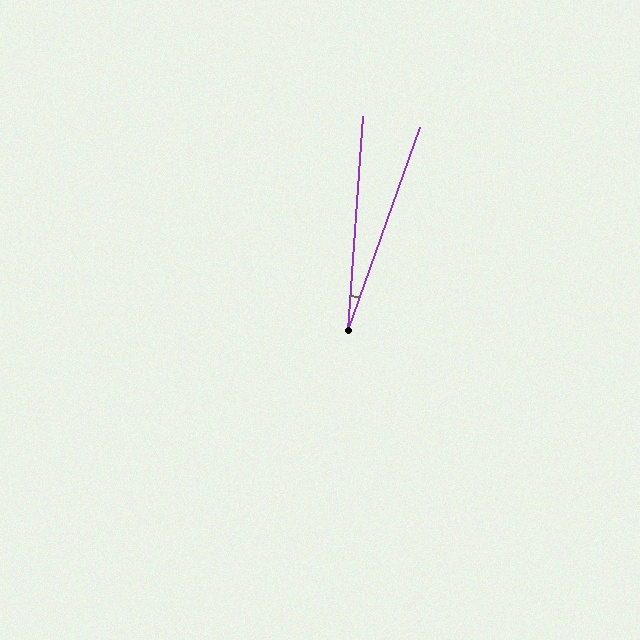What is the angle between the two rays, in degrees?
Approximately 15 degrees.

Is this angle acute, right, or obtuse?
It is acute.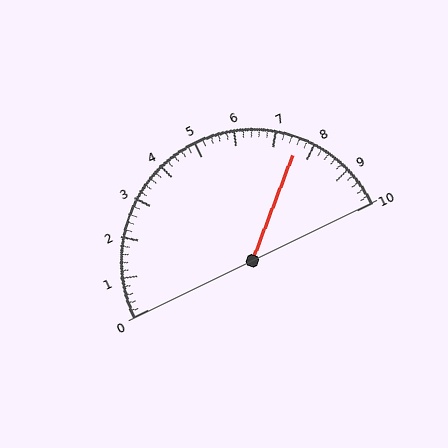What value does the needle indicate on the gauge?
The needle indicates approximately 7.6.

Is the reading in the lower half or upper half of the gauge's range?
The reading is in the upper half of the range (0 to 10).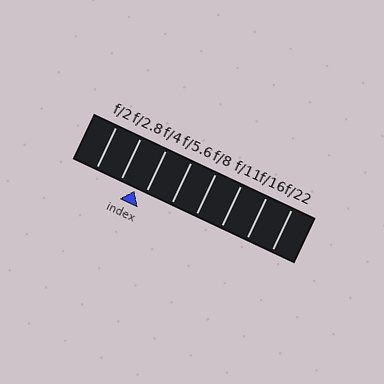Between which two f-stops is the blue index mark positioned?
The index mark is between f/2.8 and f/4.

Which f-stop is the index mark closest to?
The index mark is closest to f/4.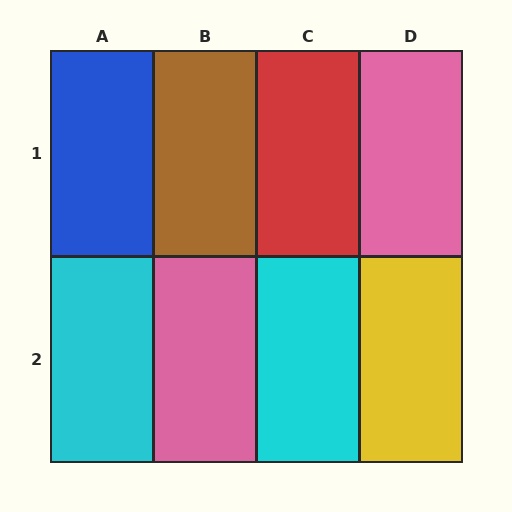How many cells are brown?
1 cell is brown.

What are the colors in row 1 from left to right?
Blue, brown, red, pink.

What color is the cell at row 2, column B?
Pink.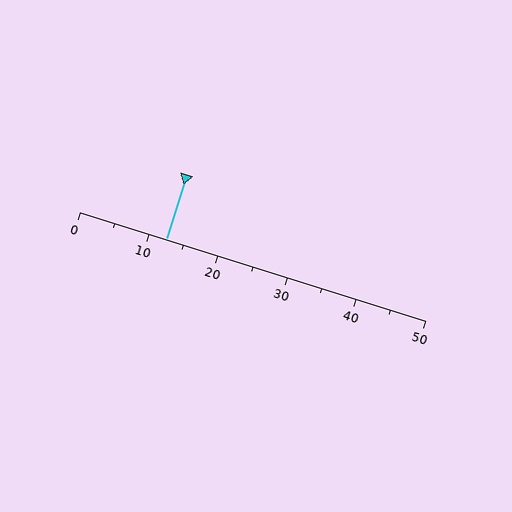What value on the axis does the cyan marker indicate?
The marker indicates approximately 12.5.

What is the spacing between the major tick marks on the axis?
The major ticks are spaced 10 apart.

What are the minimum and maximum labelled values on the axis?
The axis runs from 0 to 50.